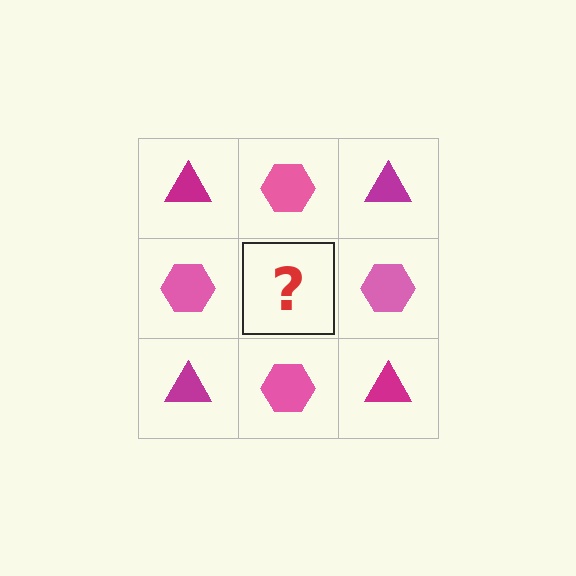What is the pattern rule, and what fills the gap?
The rule is that it alternates magenta triangle and pink hexagon in a checkerboard pattern. The gap should be filled with a magenta triangle.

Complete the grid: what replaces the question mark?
The question mark should be replaced with a magenta triangle.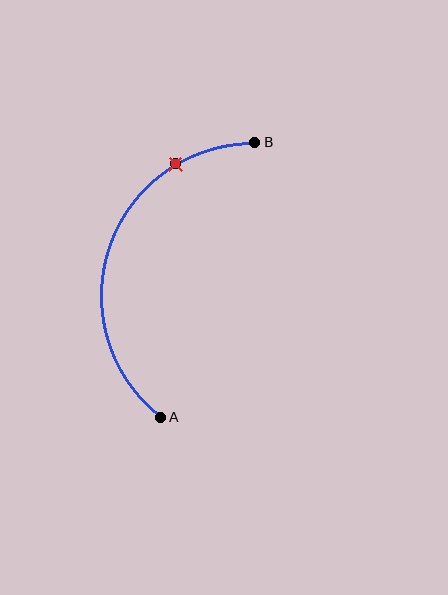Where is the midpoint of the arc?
The arc midpoint is the point on the curve farthest from the straight line joining A and B. It sits to the left of that line.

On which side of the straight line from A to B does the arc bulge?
The arc bulges to the left of the straight line connecting A and B.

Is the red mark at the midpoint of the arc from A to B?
No. The red mark lies on the arc but is closer to endpoint B. The arc midpoint would be at the point on the curve equidistant along the arc from both A and B.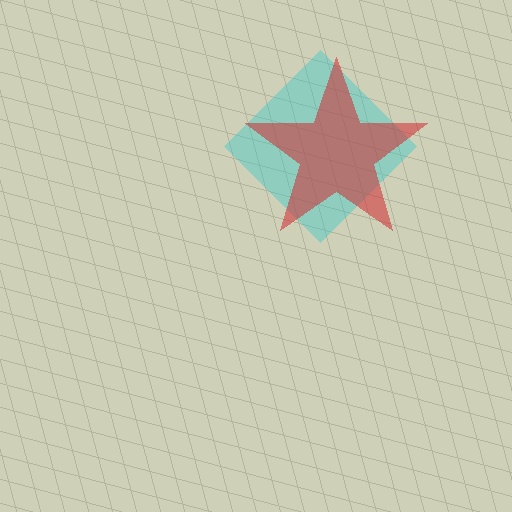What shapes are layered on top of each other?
The layered shapes are: a cyan diamond, a red star.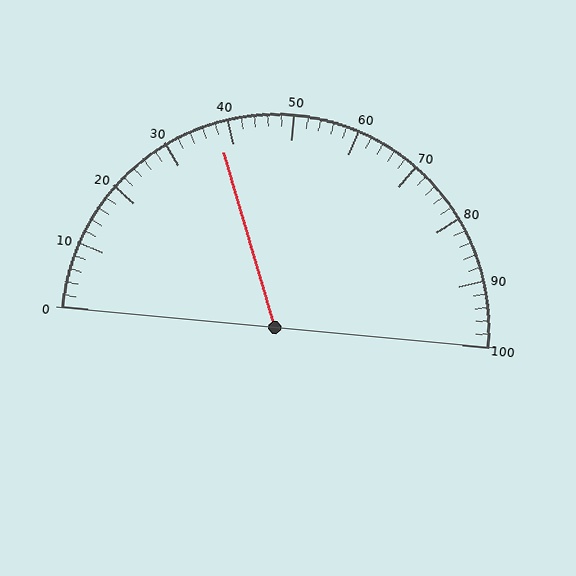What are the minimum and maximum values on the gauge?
The gauge ranges from 0 to 100.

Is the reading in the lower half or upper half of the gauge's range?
The reading is in the lower half of the range (0 to 100).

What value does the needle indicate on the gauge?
The needle indicates approximately 38.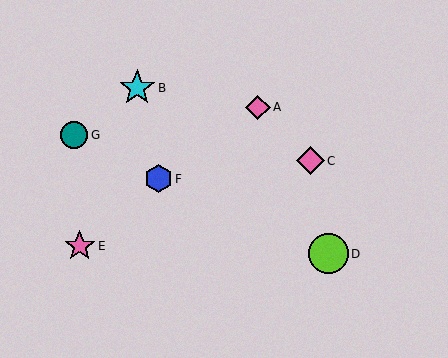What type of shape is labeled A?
Shape A is a pink diamond.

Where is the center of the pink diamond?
The center of the pink diamond is at (310, 161).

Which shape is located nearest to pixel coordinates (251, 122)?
The pink diamond (labeled A) at (258, 107) is nearest to that location.